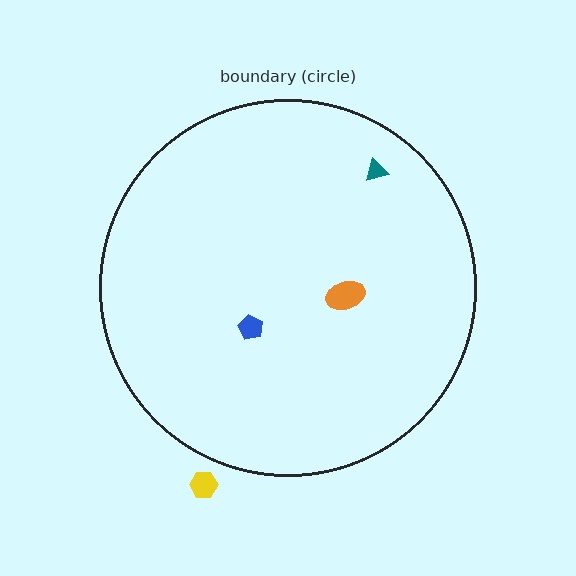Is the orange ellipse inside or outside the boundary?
Inside.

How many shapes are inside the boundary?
3 inside, 1 outside.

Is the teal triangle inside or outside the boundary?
Inside.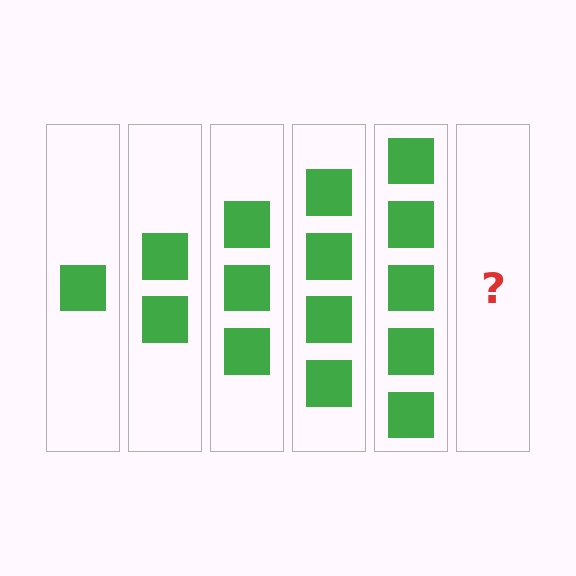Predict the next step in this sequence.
The next step is 6 squares.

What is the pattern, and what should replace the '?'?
The pattern is that each step adds one more square. The '?' should be 6 squares.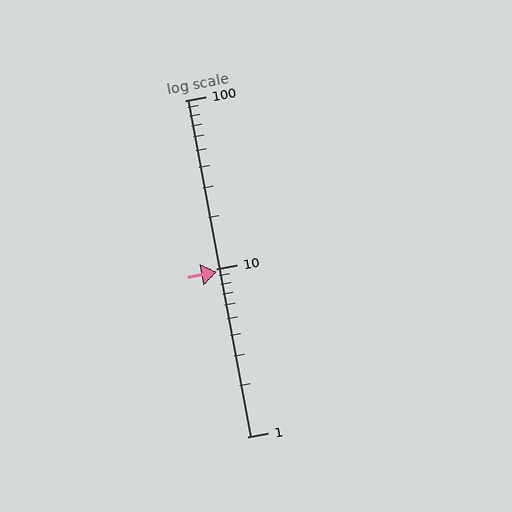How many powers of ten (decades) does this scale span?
The scale spans 2 decades, from 1 to 100.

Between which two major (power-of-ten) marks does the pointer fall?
The pointer is between 1 and 10.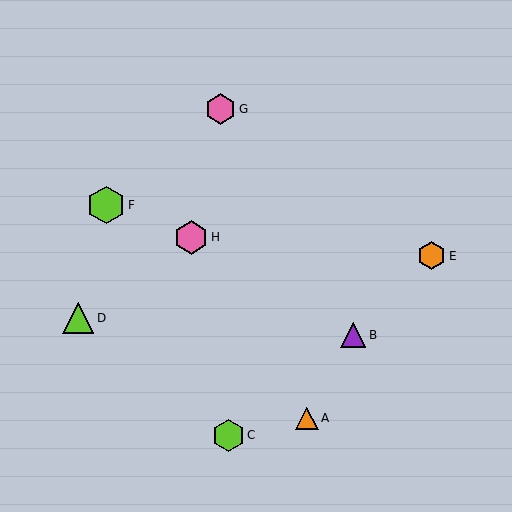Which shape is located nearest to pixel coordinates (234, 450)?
The lime hexagon (labeled C) at (228, 435) is nearest to that location.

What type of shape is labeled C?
Shape C is a lime hexagon.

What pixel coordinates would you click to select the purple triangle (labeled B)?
Click at (353, 335) to select the purple triangle B.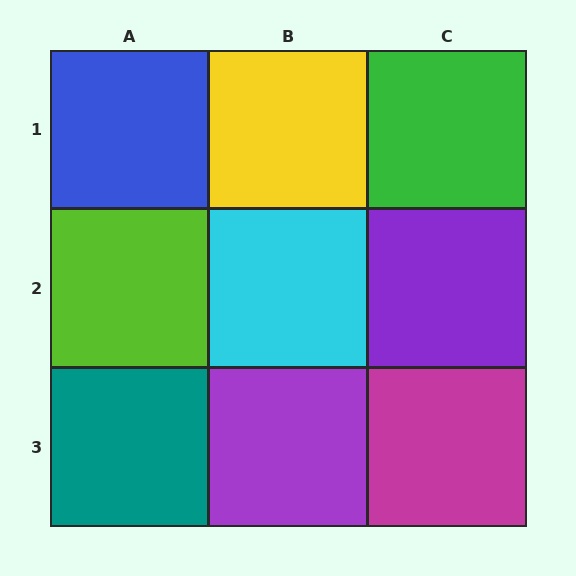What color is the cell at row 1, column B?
Yellow.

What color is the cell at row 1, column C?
Green.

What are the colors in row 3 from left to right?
Teal, purple, magenta.